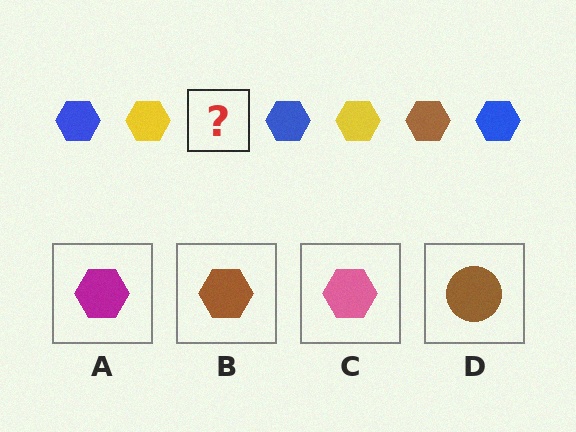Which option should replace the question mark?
Option B.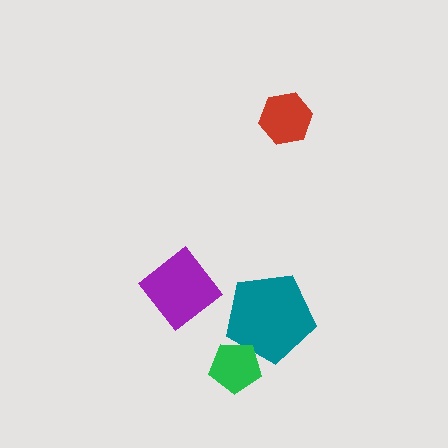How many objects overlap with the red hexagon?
0 objects overlap with the red hexagon.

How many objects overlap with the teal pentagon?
1 object overlaps with the teal pentagon.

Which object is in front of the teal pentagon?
The green pentagon is in front of the teal pentagon.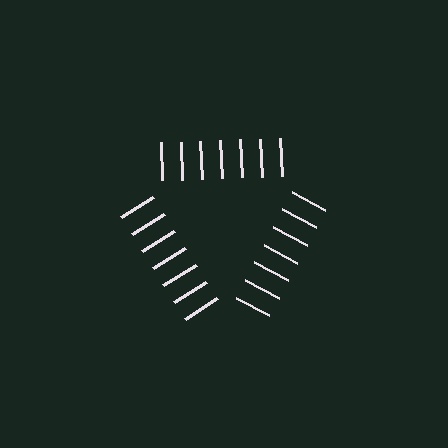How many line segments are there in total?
21 — 7 along each of the 3 edges.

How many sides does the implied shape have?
3 sides — the line-ends trace a triangle.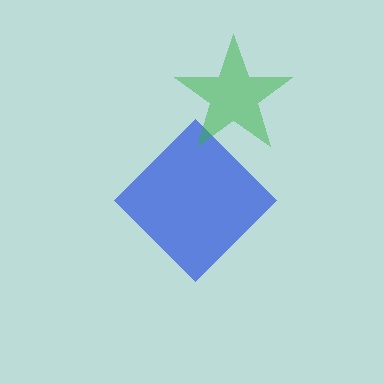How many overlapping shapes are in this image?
There are 2 overlapping shapes in the image.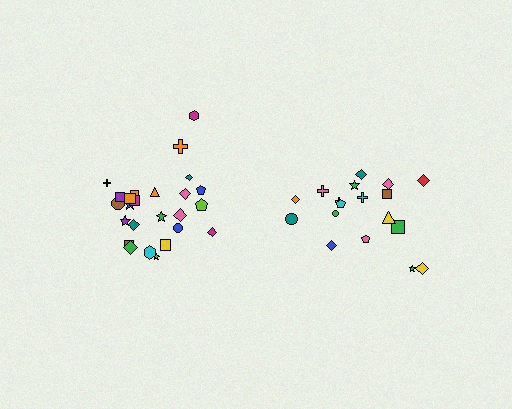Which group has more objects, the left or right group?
The left group.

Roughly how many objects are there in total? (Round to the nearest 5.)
Roughly 45 objects in total.